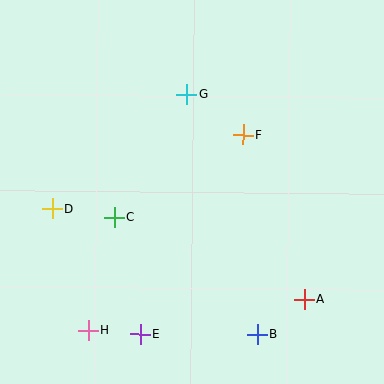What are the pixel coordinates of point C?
Point C is at (114, 218).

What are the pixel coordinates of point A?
Point A is at (304, 300).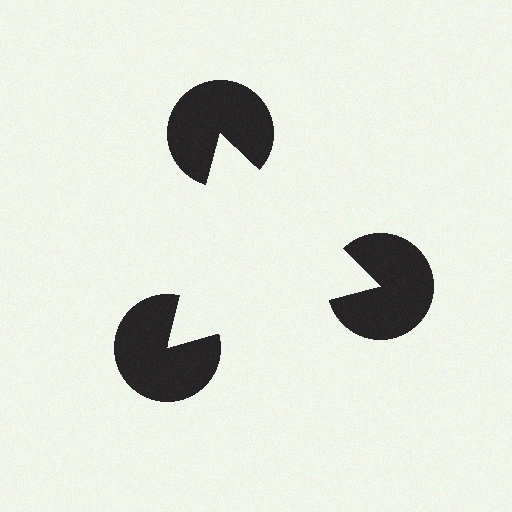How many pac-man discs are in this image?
There are 3 — one at each vertex of the illusory triangle.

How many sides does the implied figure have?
3 sides.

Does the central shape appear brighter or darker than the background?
It typically appears slightly brighter than the background, even though no actual brightness change is drawn.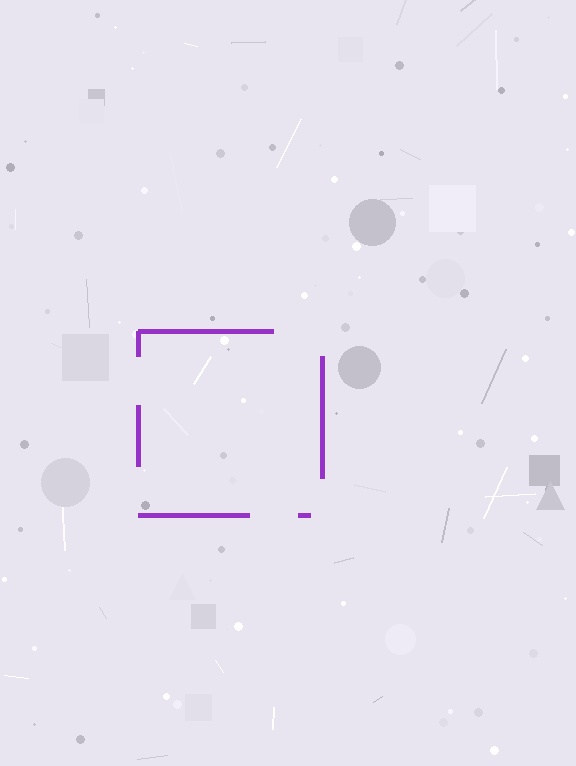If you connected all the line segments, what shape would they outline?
They would outline a square.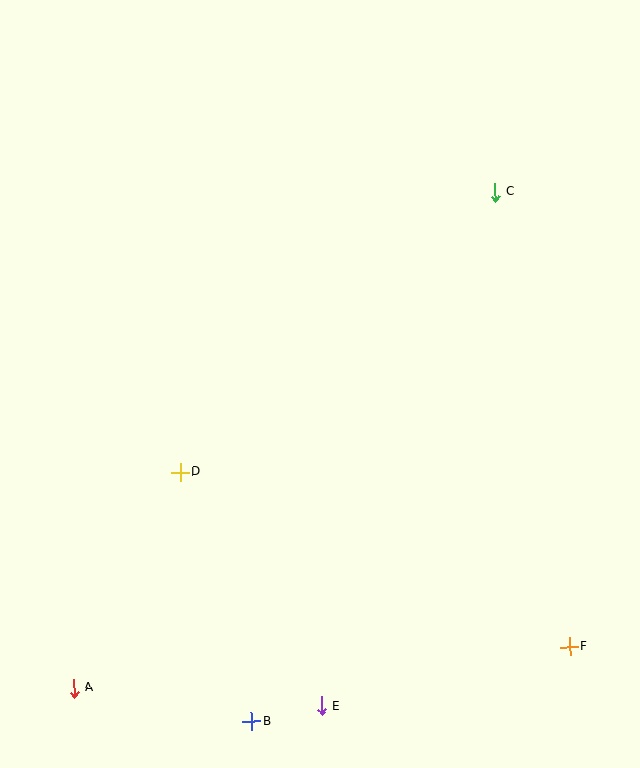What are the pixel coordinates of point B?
Point B is at (251, 722).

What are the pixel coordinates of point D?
Point D is at (180, 472).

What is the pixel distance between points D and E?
The distance between D and E is 273 pixels.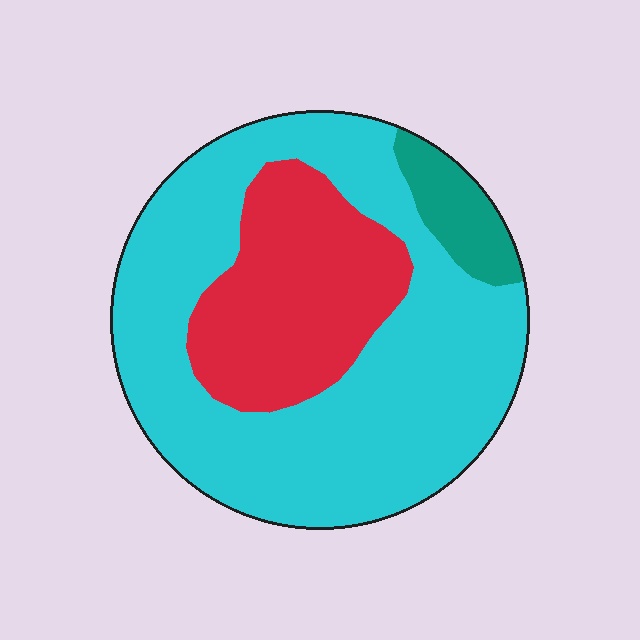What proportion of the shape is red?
Red covers roughly 25% of the shape.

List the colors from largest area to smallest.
From largest to smallest: cyan, red, teal.